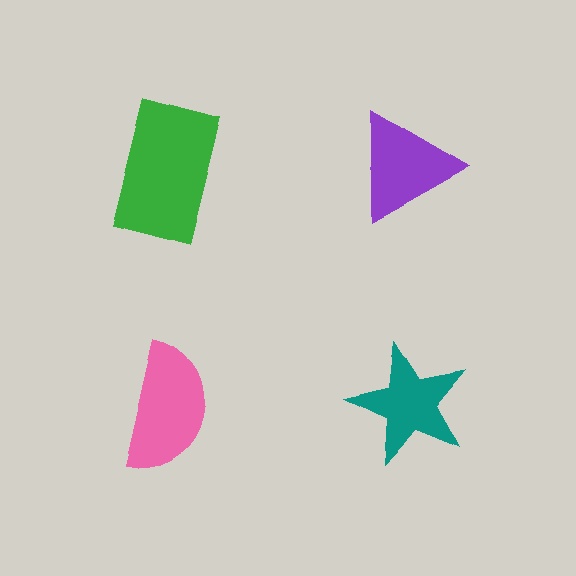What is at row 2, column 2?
A teal star.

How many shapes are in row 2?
2 shapes.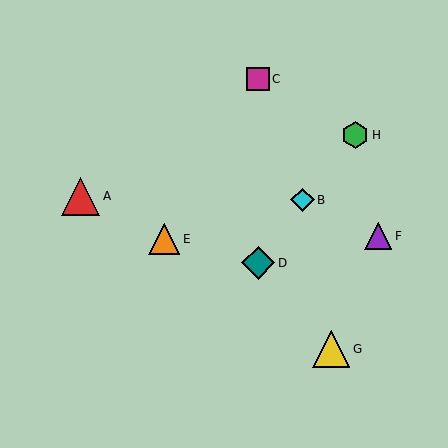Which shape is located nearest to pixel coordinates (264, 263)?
The teal diamond (labeled D) at (258, 263) is nearest to that location.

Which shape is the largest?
The red triangle (labeled A) is the largest.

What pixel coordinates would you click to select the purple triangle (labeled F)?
Click at (378, 236) to select the purple triangle F.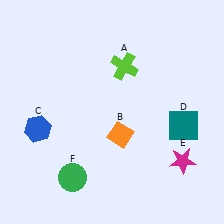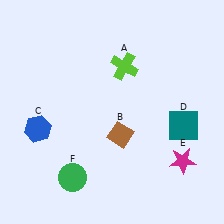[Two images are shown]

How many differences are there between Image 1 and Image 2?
There is 1 difference between the two images.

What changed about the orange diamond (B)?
In Image 1, B is orange. In Image 2, it changed to brown.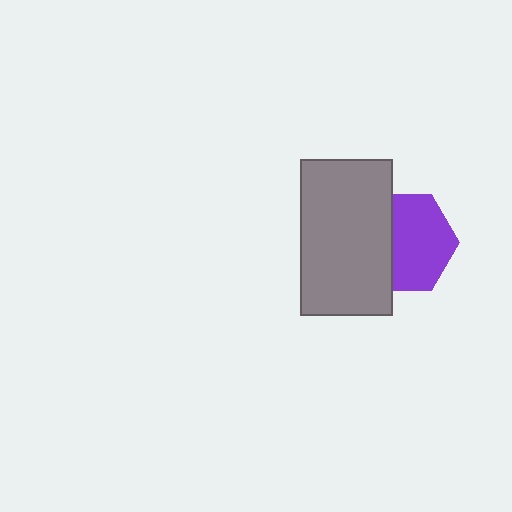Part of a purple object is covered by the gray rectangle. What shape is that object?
It is a hexagon.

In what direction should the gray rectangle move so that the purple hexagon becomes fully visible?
The gray rectangle should move left. That is the shortest direction to clear the overlap and leave the purple hexagon fully visible.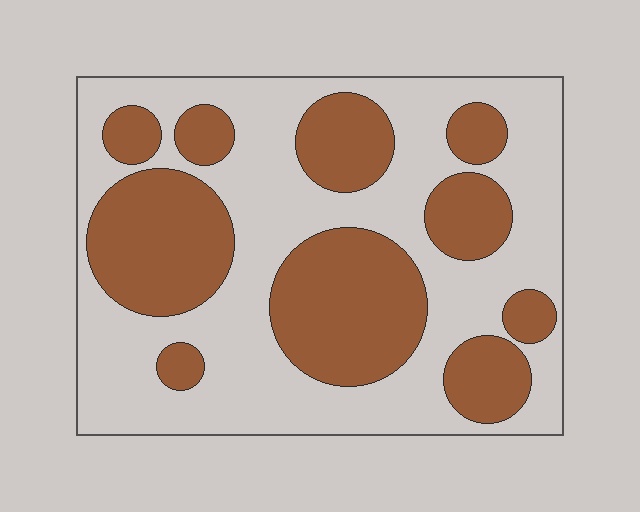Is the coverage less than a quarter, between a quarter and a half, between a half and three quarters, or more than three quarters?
Between a quarter and a half.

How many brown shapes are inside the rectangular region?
10.